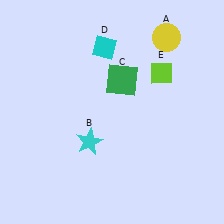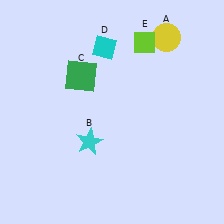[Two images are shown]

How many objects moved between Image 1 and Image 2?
2 objects moved between the two images.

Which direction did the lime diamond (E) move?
The lime diamond (E) moved up.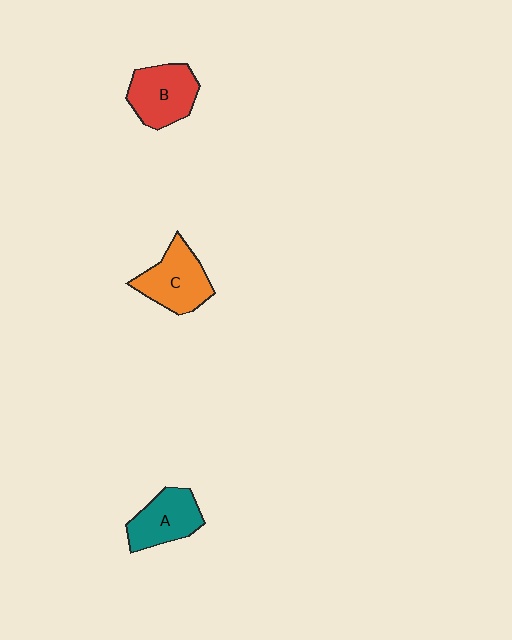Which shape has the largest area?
Shape C (orange).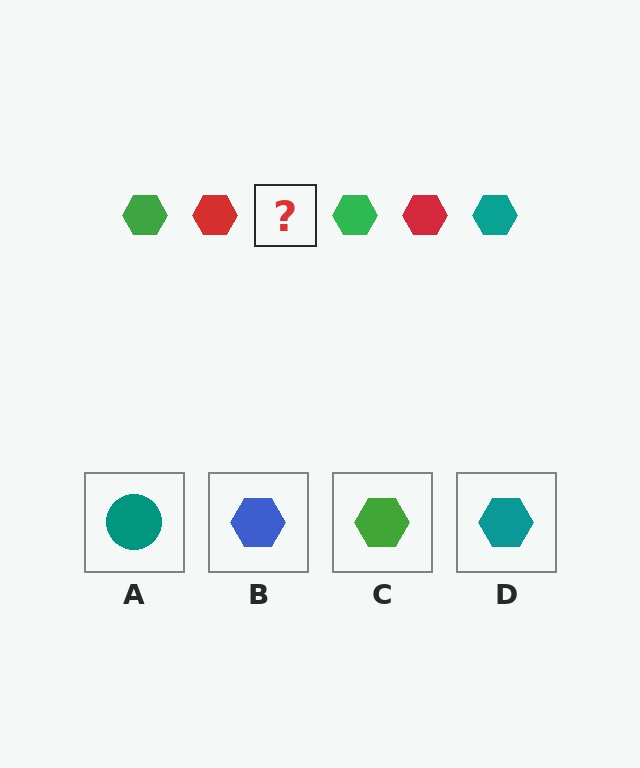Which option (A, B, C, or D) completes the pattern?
D.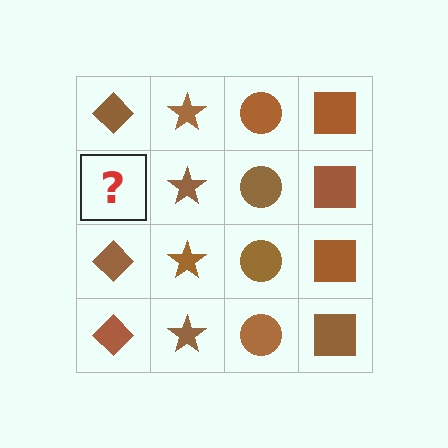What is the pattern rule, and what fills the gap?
The rule is that each column has a consistent shape. The gap should be filled with a brown diamond.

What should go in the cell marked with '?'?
The missing cell should contain a brown diamond.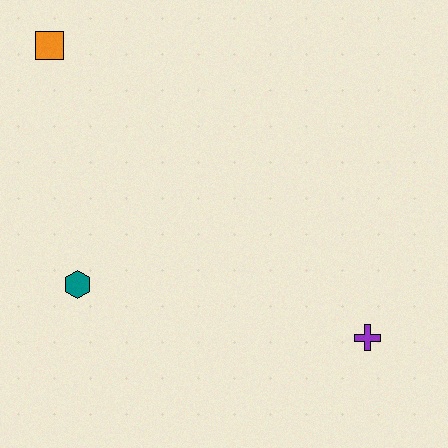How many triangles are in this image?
There are no triangles.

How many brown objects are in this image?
There are no brown objects.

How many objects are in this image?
There are 3 objects.